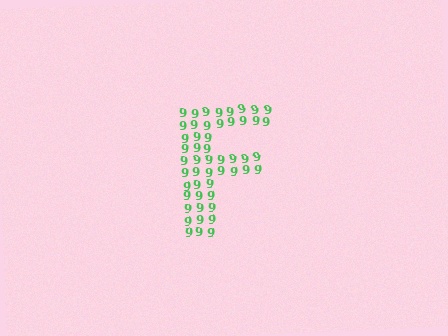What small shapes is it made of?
It is made of small digit 9's.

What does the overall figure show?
The overall figure shows the letter F.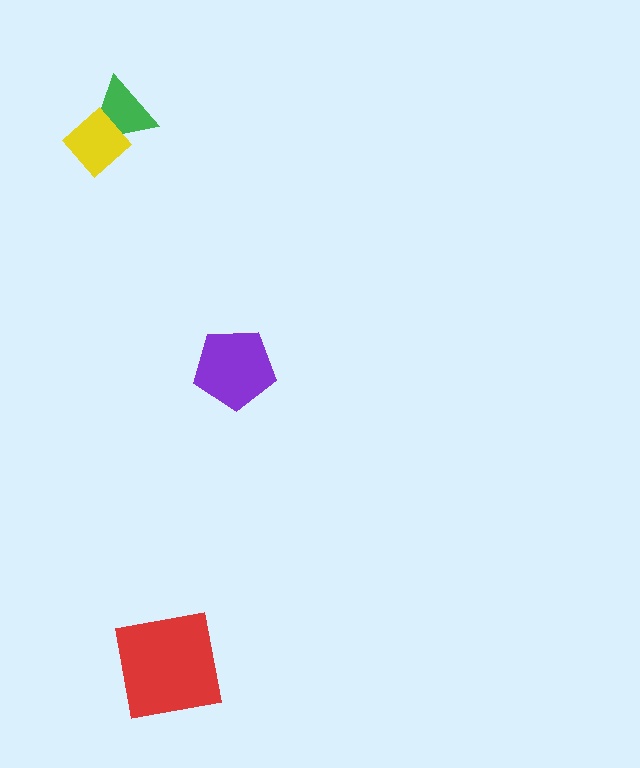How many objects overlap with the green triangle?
1 object overlaps with the green triangle.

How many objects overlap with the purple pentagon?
0 objects overlap with the purple pentagon.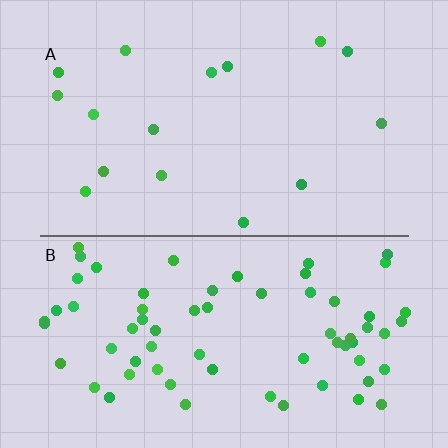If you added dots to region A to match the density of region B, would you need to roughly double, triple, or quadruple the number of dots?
Approximately quadruple.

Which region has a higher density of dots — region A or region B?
B (the bottom).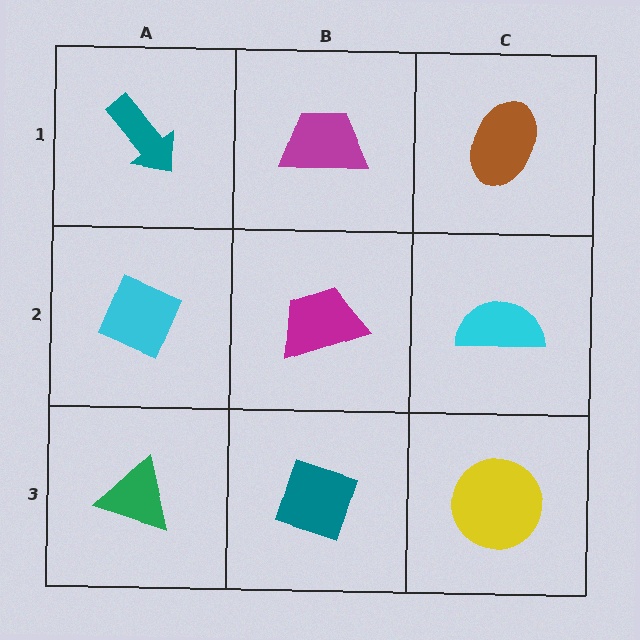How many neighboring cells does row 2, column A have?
3.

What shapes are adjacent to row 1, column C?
A cyan semicircle (row 2, column C), a magenta trapezoid (row 1, column B).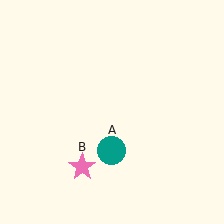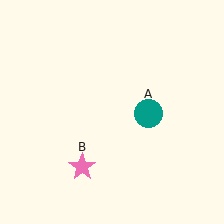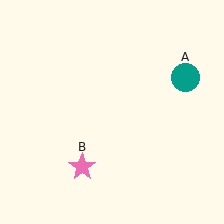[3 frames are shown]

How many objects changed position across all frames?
1 object changed position: teal circle (object A).